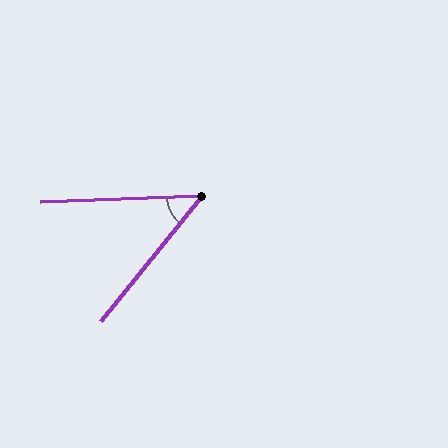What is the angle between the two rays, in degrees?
Approximately 49 degrees.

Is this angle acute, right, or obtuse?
It is acute.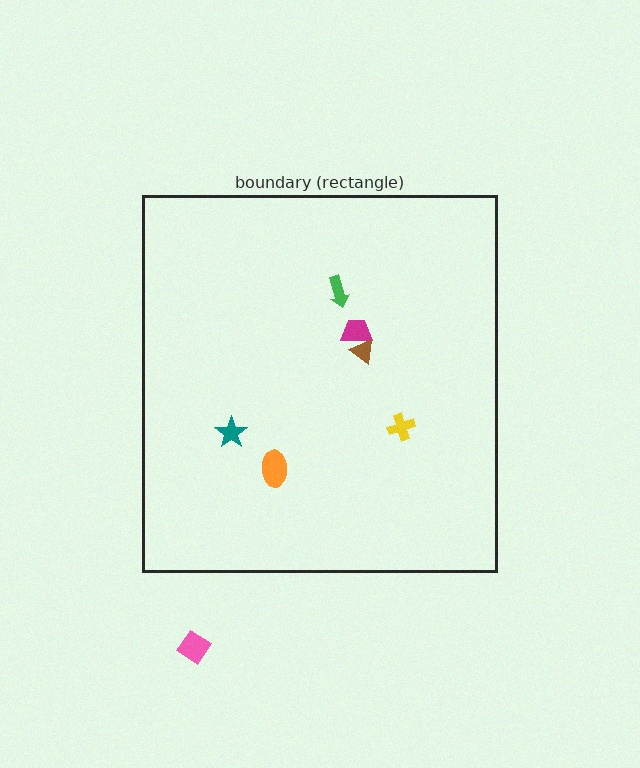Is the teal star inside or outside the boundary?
Inside.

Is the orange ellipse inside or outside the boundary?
Inside.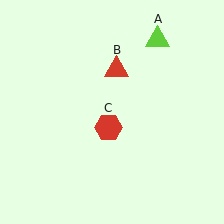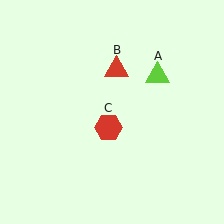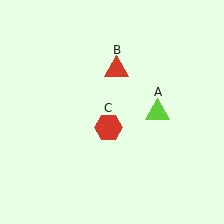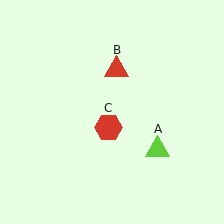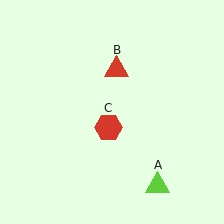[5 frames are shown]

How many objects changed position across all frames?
1 object changed position: lime triangle (object A).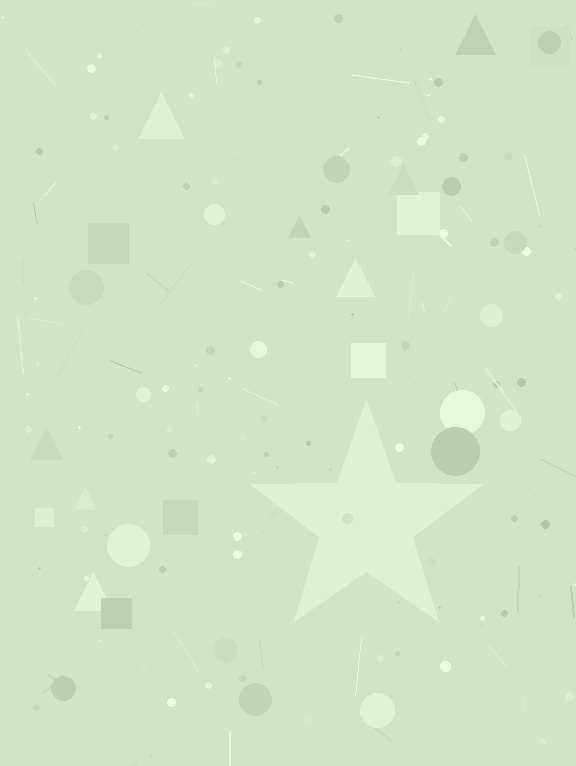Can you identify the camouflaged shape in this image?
The camouflaged shape is a star.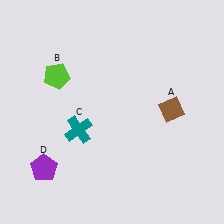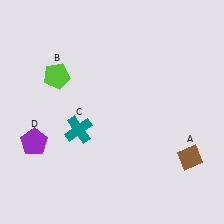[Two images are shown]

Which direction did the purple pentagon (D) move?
The purple pentagon (D) moved up.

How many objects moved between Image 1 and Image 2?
2 objects moved between the two images.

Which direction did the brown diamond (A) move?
The brown diamond (A) moved down.